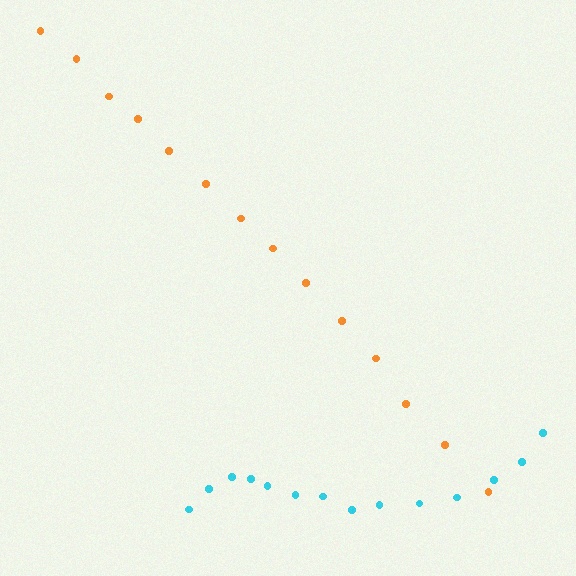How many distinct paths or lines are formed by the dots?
There are 2 distinct paths.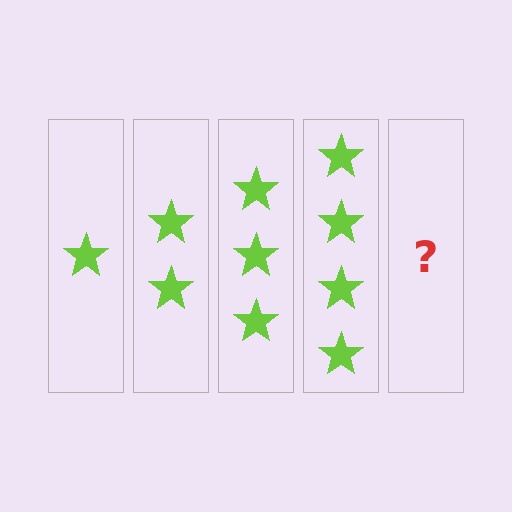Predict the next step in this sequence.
The next step is 5 stars.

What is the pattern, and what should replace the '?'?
The pattern is that each step adds one more star. The '?' should be 5 stars.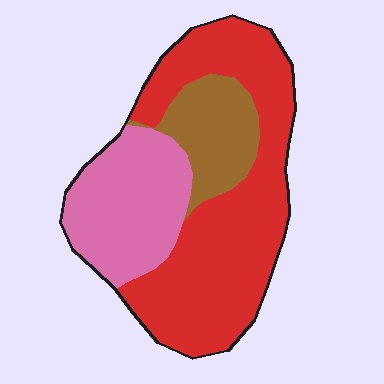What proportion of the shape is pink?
Pink covers around 30% of the shape.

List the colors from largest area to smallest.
From largest to smallest: red, pink, brown.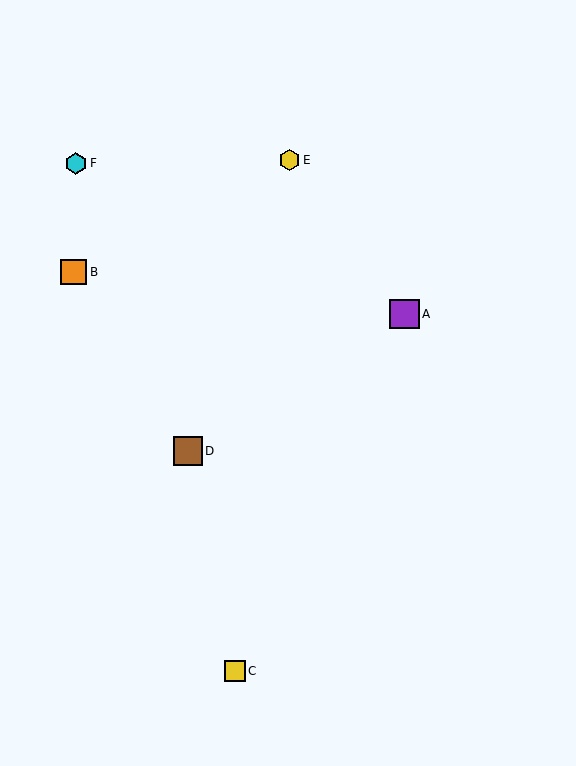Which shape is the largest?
The purple square (labeled A) is the largest.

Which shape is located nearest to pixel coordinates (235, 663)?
The yellow square (labeled C) at (235, 671) is nearest to that location.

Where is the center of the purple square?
The center of the purple square is at (404, 314).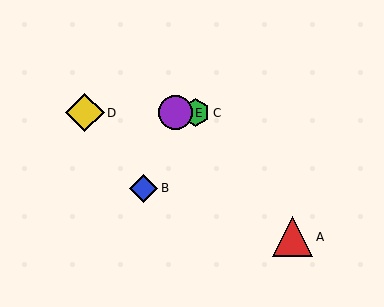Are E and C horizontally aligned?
Yes, both are at y≈113.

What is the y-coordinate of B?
Object B is at y≈188.